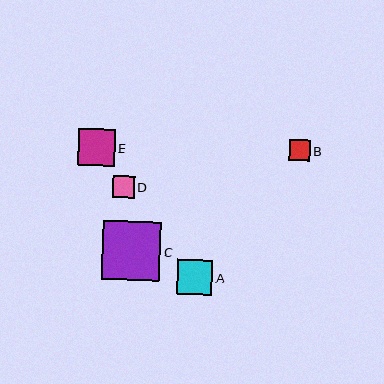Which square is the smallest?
Square B is the smallest with a size of approximately 21 pixels.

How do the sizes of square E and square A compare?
Square E and square A are approximately the same size.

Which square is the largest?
Square C is the largest with a size of approximately 59 pixels.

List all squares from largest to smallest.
From largest to smallest: C, E, A, D, B.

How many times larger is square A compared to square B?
Square A is approximately 1.7 times the size of square B.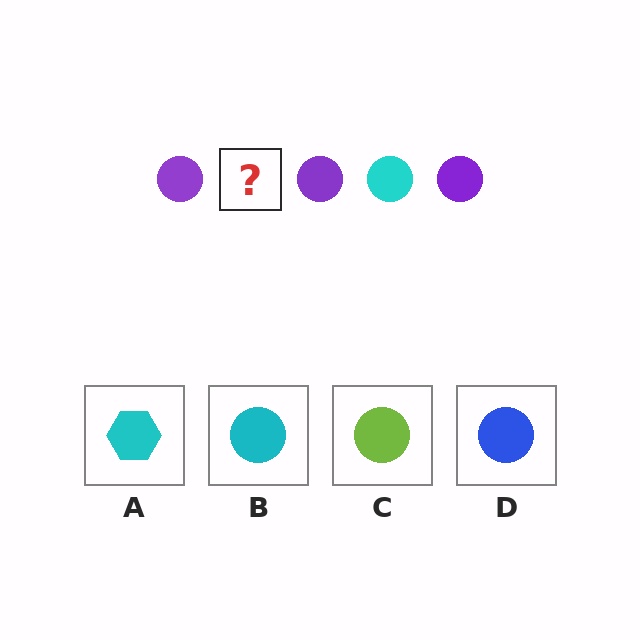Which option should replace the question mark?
Option B.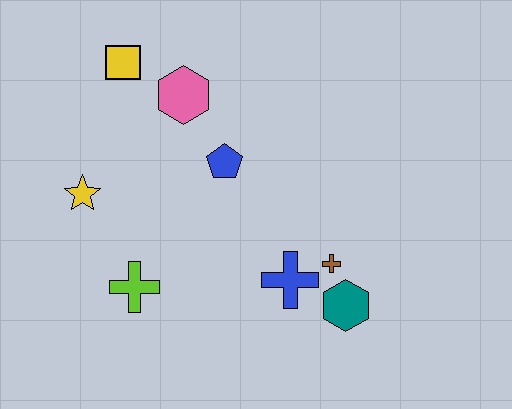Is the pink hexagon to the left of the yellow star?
No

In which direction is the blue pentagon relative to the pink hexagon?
The blue pentagon is below the pink hexagon.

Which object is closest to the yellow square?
The pink hexagon is closest to the yellow square.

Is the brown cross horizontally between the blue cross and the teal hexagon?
Yes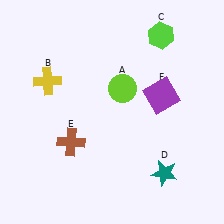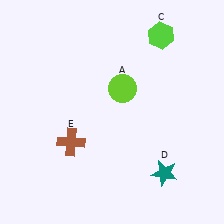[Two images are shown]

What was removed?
The purple square (F), the yellow cross (B) were removed in Image 2.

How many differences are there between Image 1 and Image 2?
There are 2 differences between the two images.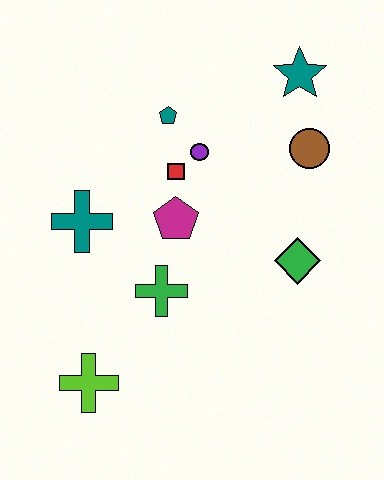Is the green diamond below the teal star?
Yes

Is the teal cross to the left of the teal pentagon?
Yes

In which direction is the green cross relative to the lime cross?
The green cross is above the lime cross.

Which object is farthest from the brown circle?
The lime cross is farthest from the brown circle.